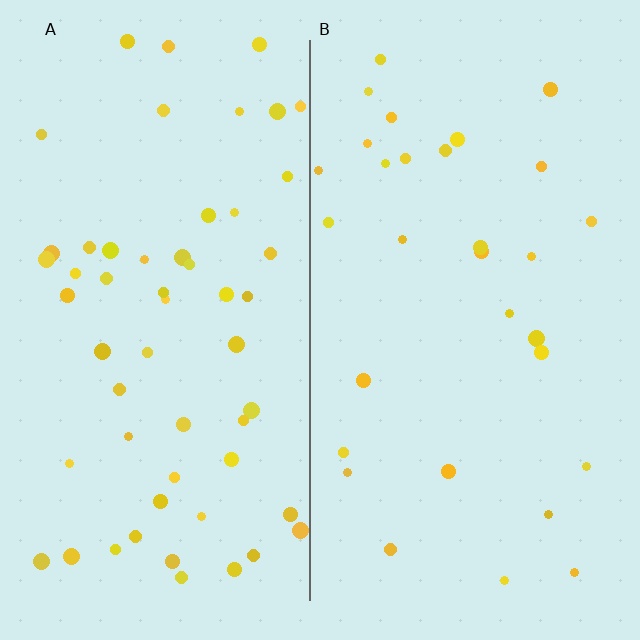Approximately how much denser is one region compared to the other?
Approximately 1.8× — region A over region B.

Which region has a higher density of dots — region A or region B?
A (the left).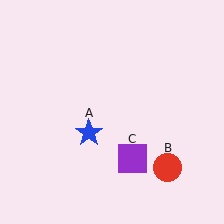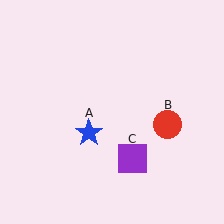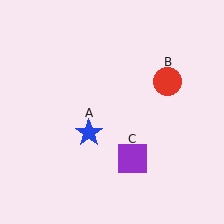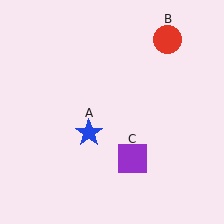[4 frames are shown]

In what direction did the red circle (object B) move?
The red circle (object B) moved up.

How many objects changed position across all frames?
1 object changed position: red circle (object B).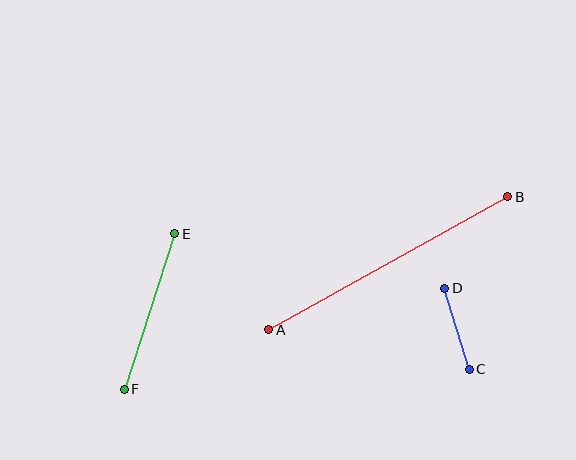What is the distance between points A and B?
The distance is approximately 274 pixels.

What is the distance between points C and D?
The distance is approximately 85 pixels.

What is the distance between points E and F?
The distance is approximately 164 pixels.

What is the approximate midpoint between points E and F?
The midpoint is at approximately (149, 312) pixels.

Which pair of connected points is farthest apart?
Points A and B are farthest apart.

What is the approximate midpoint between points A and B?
The midpoint is at approximately (388, 263) pixels.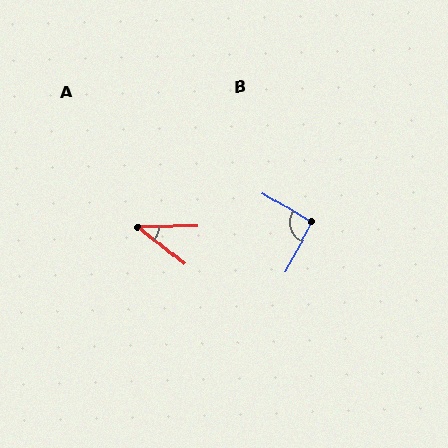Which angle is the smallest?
A, at approximately 39 degrees.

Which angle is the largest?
B, at approximately 92 degrees.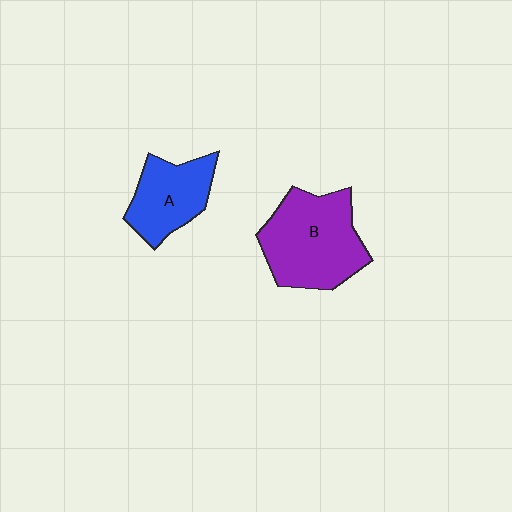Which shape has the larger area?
Shape B (purple).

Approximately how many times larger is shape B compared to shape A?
Approximately 1.5 times.